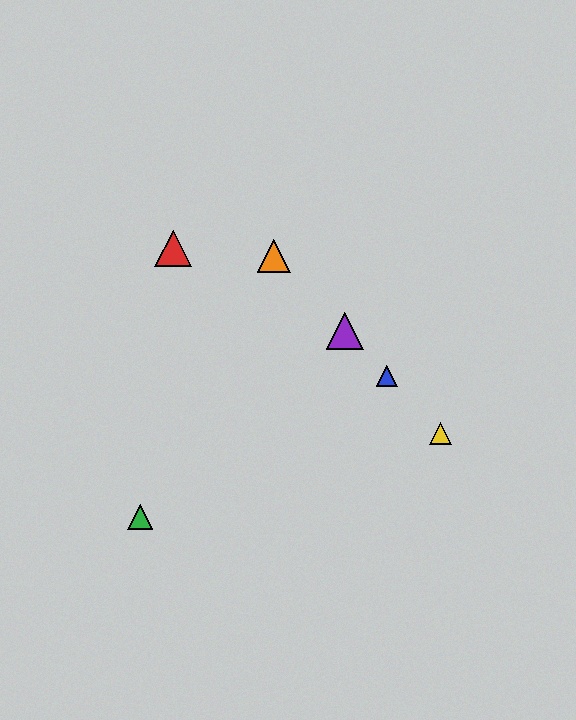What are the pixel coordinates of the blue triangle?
The blue triangle is at (387, 376).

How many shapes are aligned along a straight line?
4 shapes (the blue triangle, the yellow triangle, the purple triangle, the orange triangle) are aligned along a straight line.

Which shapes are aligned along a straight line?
The blue triangle, the yellow triangle, the purple triangle, the orange triangle are aligned along a straight line.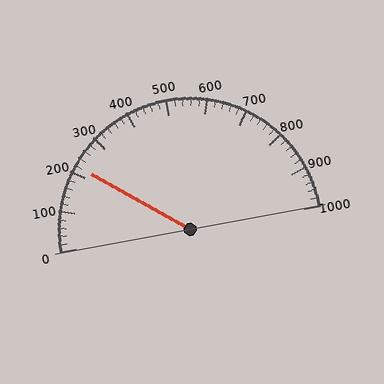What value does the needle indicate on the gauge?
The needle indicates approximately 220.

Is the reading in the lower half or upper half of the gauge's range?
The reading is in the lower half of the range (0 to 1000).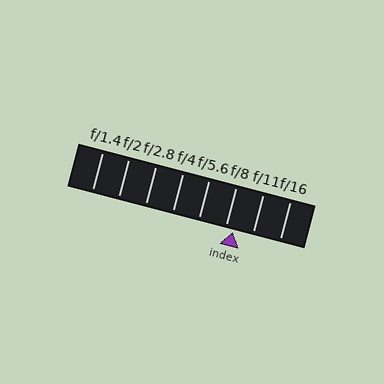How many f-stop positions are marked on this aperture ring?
There are 8 f-stop positions marked.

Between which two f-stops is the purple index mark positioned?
The index mark is between f/8 and f/11.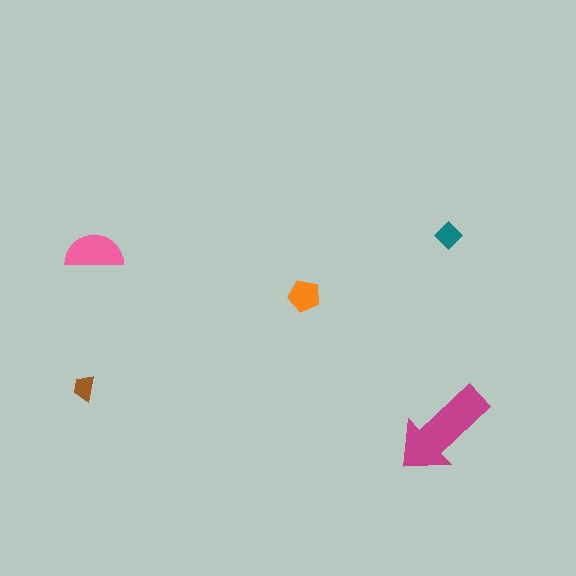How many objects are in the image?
There are 5 objects in the image.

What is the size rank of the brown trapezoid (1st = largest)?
5th.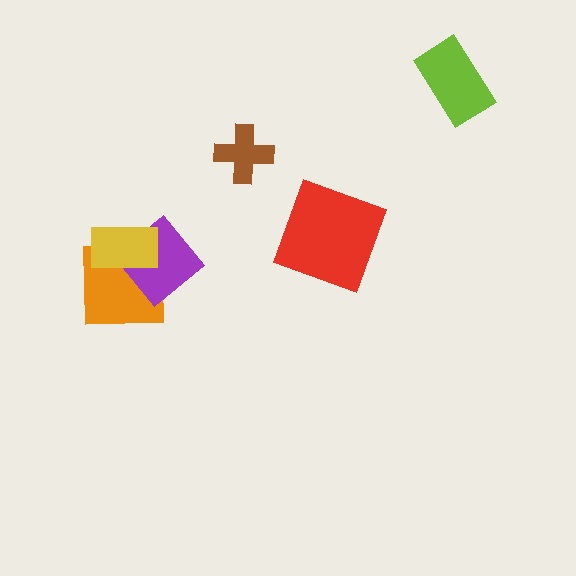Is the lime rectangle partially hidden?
No, no other shape covers it.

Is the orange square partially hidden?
Yes, it is partially covered by another shape.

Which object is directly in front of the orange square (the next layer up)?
The purple diamond is directly in front of the orange square.